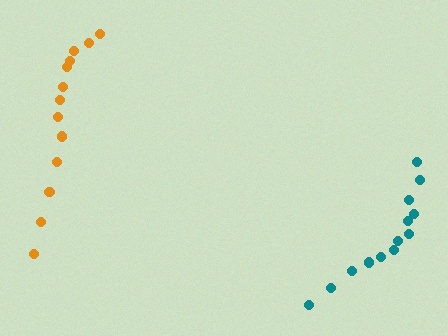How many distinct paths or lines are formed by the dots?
There are 2 distinct paths.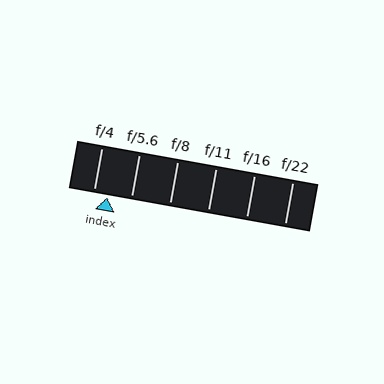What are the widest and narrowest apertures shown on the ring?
The widest aperture shown is f/4 and the narrowest is f/22.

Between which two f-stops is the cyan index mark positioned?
The index mark is between f/4 and f/5.6.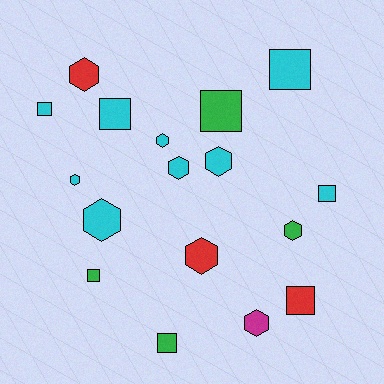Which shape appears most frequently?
Hexagon, with 9 objects.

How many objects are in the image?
There are 17 objects.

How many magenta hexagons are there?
There is 1 magenta hexagon.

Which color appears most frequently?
Cyan, with 9 objects.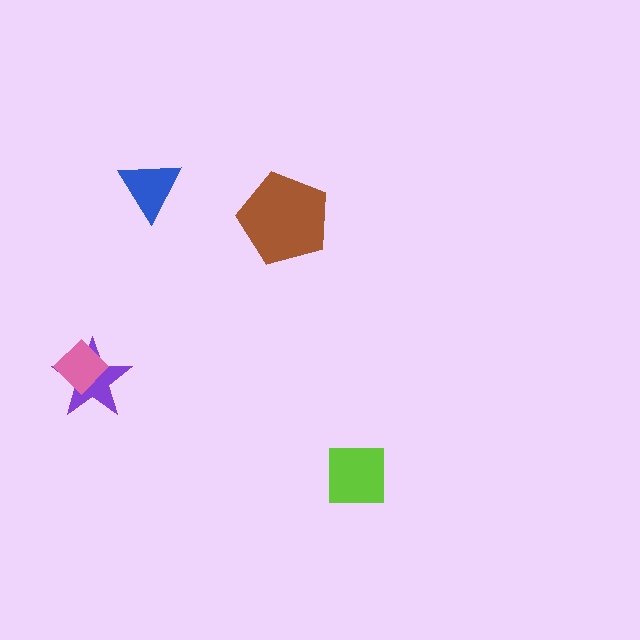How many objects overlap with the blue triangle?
0 objects overlap with the blue triangle.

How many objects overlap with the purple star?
1 object overlaps with the purple star.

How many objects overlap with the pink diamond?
1 object overlaps with the pink diamond.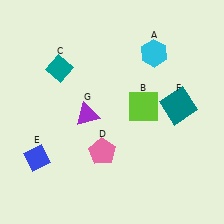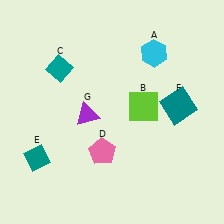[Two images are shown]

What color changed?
The diamond (E) changed from blue in Image 1 to teal in Image 2.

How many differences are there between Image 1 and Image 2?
There is 1 difference between the two images.